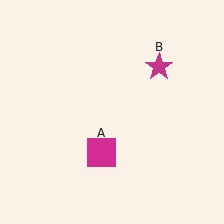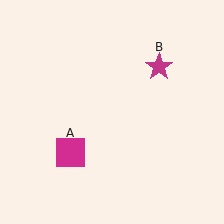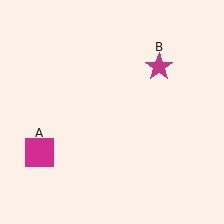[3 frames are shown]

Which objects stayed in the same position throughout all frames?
Magenta star (object B) remained stationary.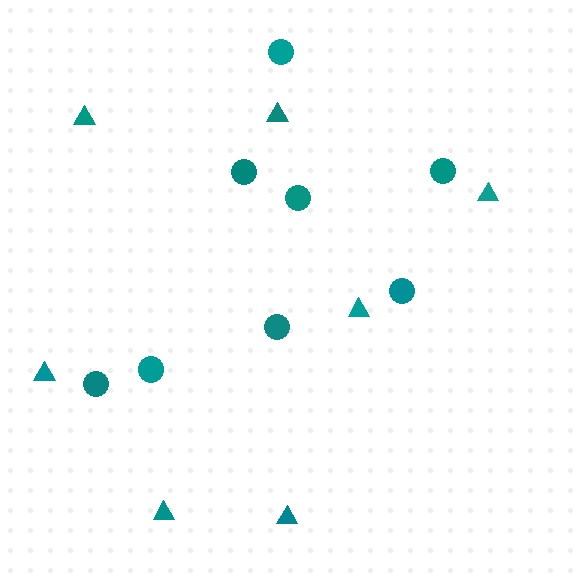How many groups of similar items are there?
There are 2 groups: one group of triangles (7) and one group of circles (8).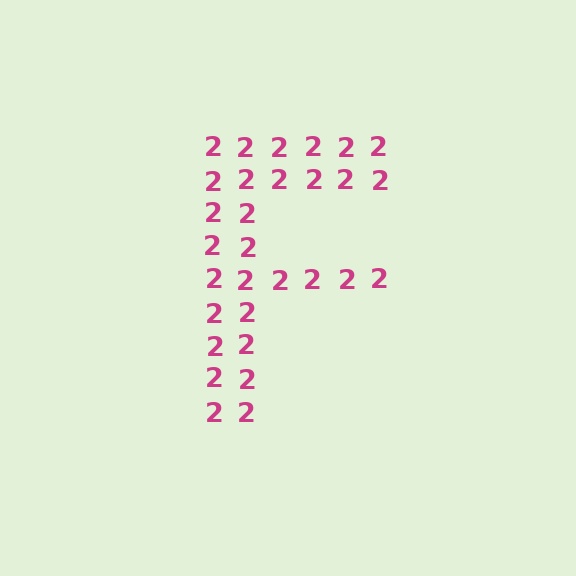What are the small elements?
The small elements are digit 2's.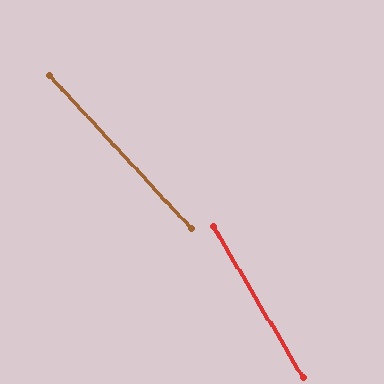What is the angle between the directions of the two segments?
Approximately 12 degrees.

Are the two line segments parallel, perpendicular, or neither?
Neither parallel nor perpendicular — they differ by about 12°.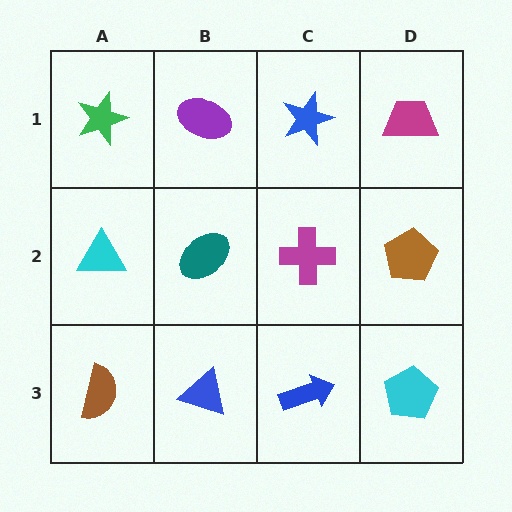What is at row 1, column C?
A blue star.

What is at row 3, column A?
A brown semicircle.